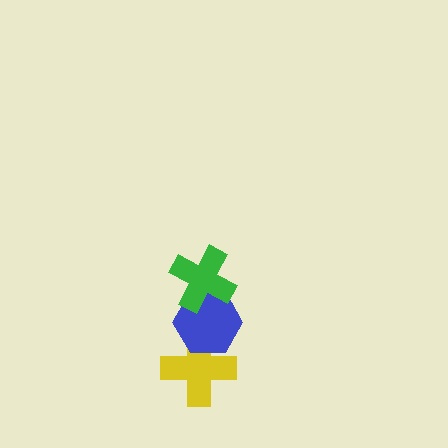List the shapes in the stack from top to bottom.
From top to bottom: the green cross, the blue hexagon, the yellow cross.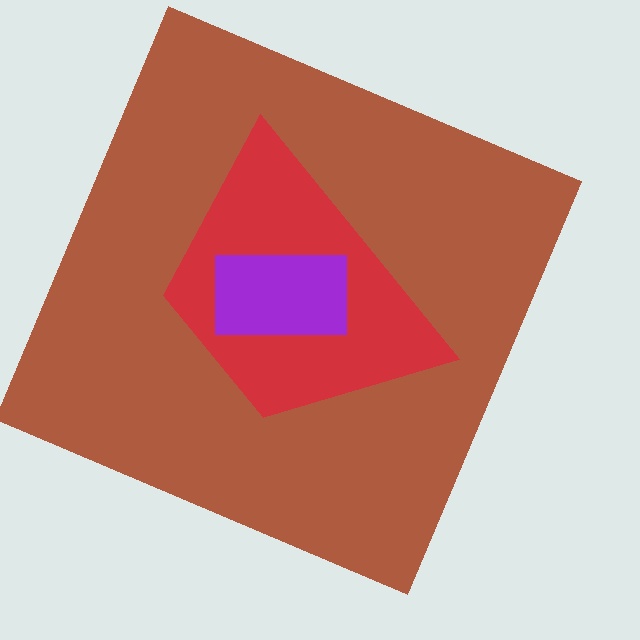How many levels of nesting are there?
3.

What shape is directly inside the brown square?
The red trapezoid.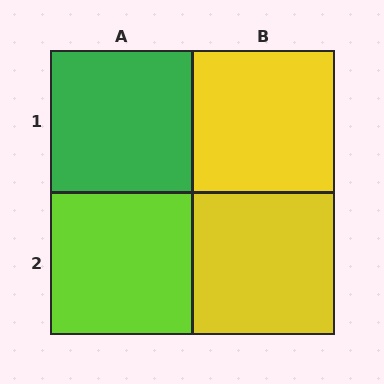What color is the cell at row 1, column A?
Green.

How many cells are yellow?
2 cells are yellow.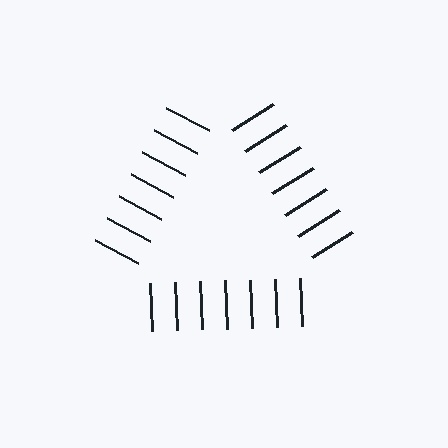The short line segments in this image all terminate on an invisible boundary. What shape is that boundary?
An illusory triangle — the line segments terminate on its edges but no continuous stroke is drawn.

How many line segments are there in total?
21 — 7 along each of the 3 edges.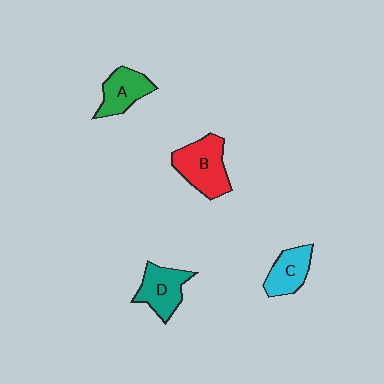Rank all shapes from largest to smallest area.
From largest to smallest: B (red), D (teal), A (green), C (cyan).